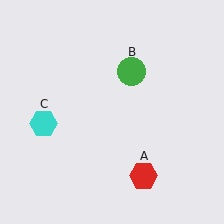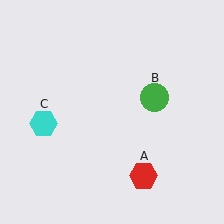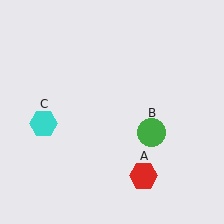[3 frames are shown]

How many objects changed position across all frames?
1 object changed position: green circle (object B).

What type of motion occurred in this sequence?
The green circle (object B) rotated clockwise around the center of the scene.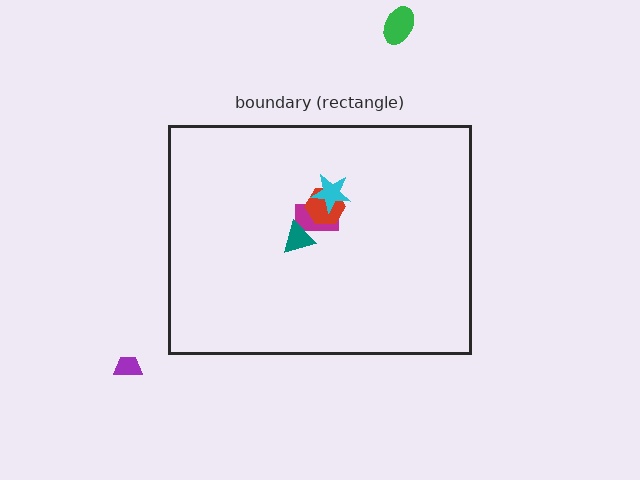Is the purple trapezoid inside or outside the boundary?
Outside.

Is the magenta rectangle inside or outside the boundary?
Inside.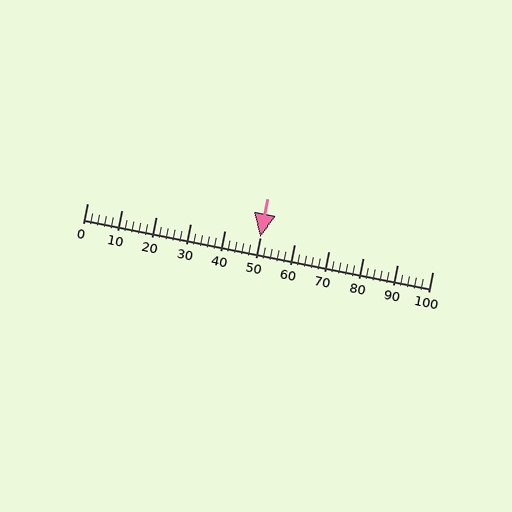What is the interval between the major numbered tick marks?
The major tick marks are spaced 10 units apart.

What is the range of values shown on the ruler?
The ruler shows values from 0 to 100.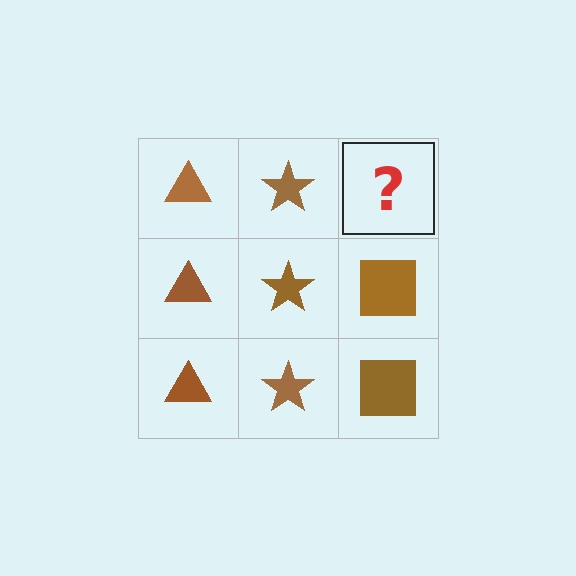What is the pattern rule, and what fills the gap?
The rule is that each column has a consistent shape. The gap should be filled with a brown square.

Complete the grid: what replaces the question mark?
The question mark should be replaced with a brown square.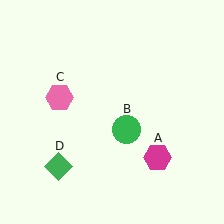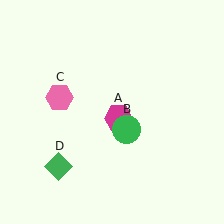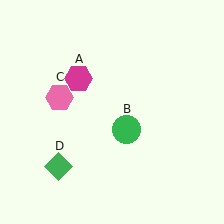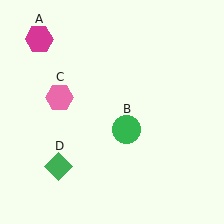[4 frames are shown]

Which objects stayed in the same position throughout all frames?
Green circle (object B) and pink hexagon (object C) and green diamond (object D) remained stationary.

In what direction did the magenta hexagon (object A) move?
The magenta hexagon (object A) moved up and to the left.